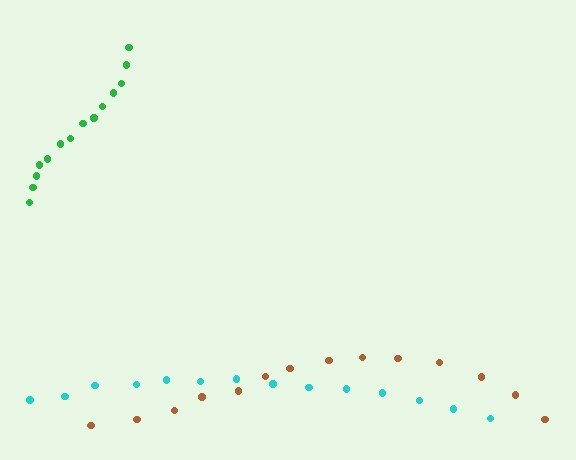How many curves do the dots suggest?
There are 3 distinct paths.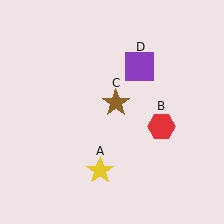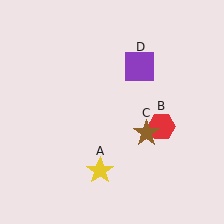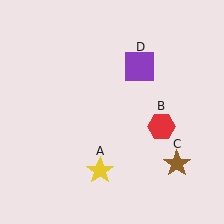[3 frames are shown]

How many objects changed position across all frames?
1 object changed position: brown star (object C).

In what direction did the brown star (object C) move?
The brown star (object C) moved down and to the right.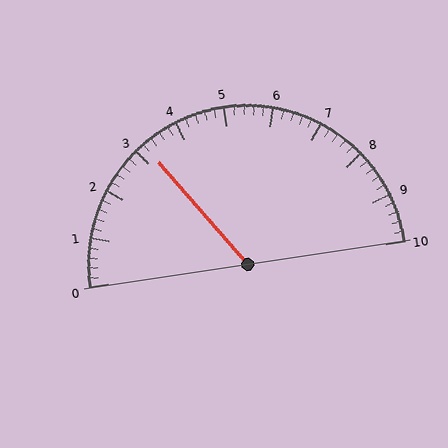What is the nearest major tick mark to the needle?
The nearest major tick mark is 3.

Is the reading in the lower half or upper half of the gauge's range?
The reading is in the lower half of the range (0 to 10).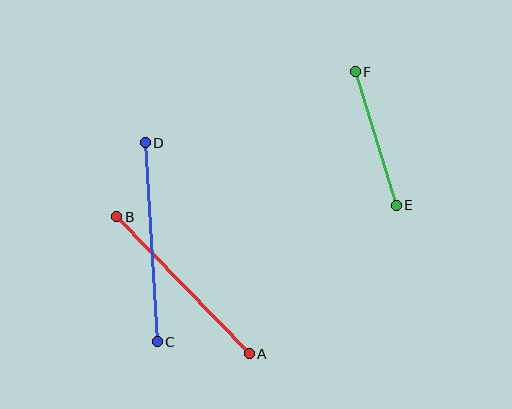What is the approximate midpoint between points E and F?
The midpoint is at approximately (376, 139) pixels.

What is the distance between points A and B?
The distance is approximately 190 pixels.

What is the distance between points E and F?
The distance is approximately 140 pixels.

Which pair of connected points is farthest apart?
Points C and D are farthest apart.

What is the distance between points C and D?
The distance is approximately 199 pixels.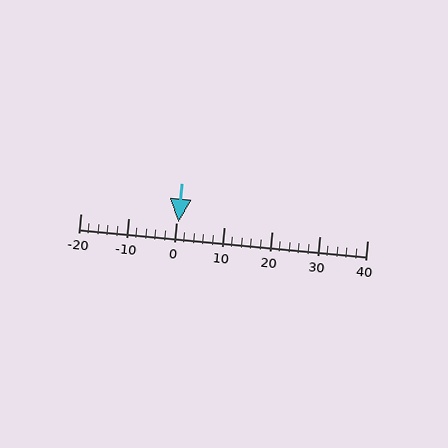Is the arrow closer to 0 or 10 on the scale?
The arrow is closer to 0.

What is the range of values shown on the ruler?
The ruler shows values from -20 to 40.